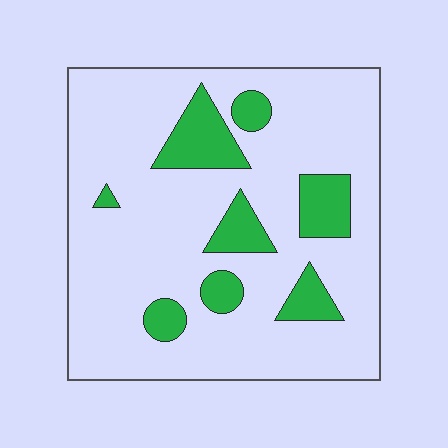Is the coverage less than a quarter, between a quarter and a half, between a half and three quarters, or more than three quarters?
Less than a quarter.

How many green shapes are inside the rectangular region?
8.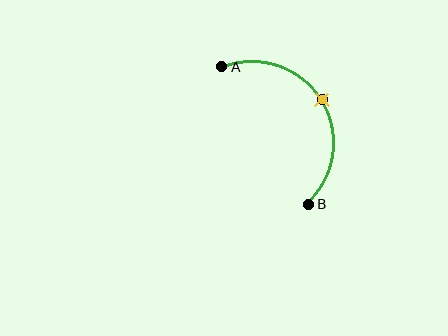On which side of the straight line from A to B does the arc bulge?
The arc bulges to the right of the straight line connecting A and B.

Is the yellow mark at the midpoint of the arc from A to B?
Yes. The yellow mark lies on the arc at equal arc-length from both A and B — it is the arc midpoint.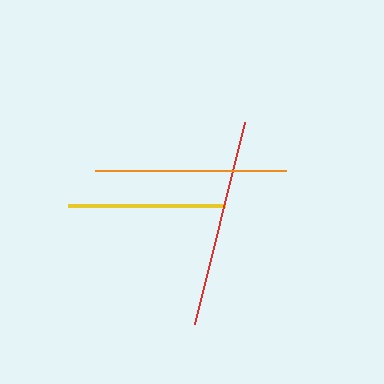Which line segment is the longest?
The red line is the longest at approximately 208 pixels.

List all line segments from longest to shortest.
From longest to shortest: red, orange, yellow.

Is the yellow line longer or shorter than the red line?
The red line is longer than the yellow line.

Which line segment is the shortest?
The yellow line is the shortest at approximately 157 pixels.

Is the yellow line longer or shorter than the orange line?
The orange line is longer than the yellow line.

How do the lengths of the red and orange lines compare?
The red and orange lines are approximately the same length.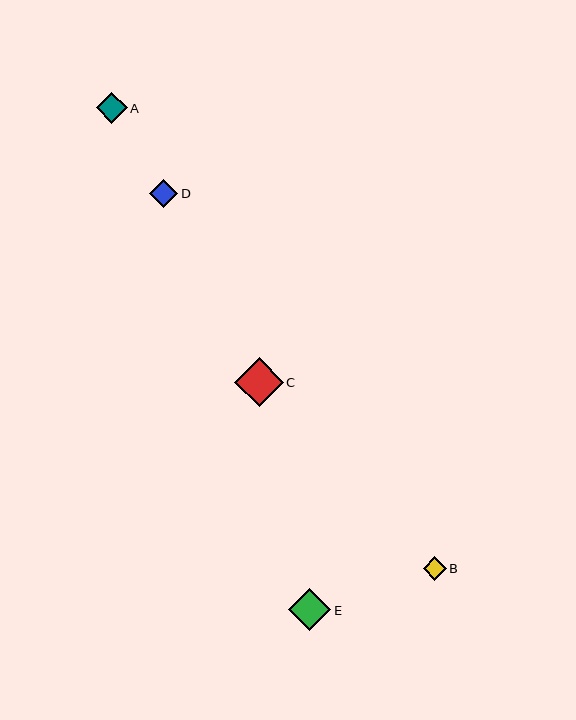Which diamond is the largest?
Diamond C is the largest with a size of approximately 49 pixels.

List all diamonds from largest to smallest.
From largest to smallest: C, E, A, D, B.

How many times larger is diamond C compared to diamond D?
Diamond C is approximately 1.7 times the size of diamond D.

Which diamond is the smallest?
Diamond B is the smallest with a size of approximately 23 pixels.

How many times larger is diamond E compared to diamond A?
Diamond E is approximately 1.4 times the size of diamond A.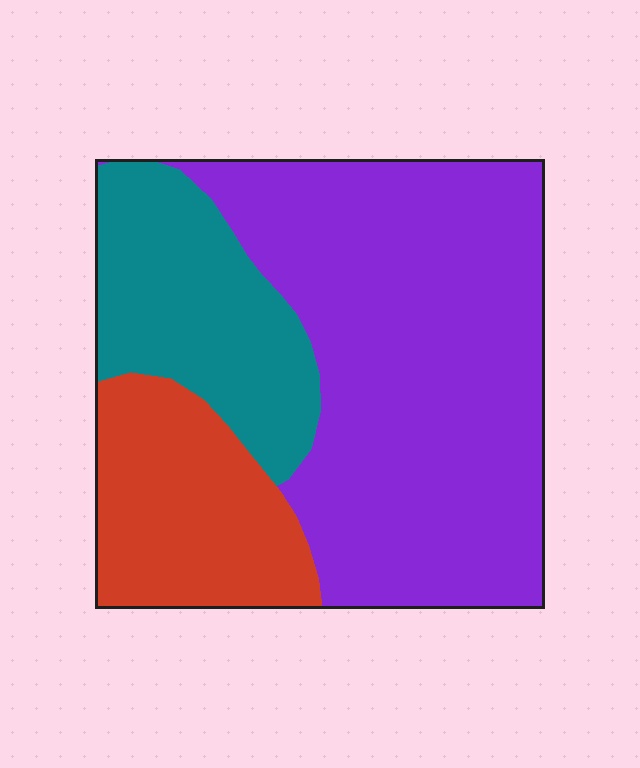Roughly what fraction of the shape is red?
Red covers about 20% of the shape.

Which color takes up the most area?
Purple, at roughly 60%.